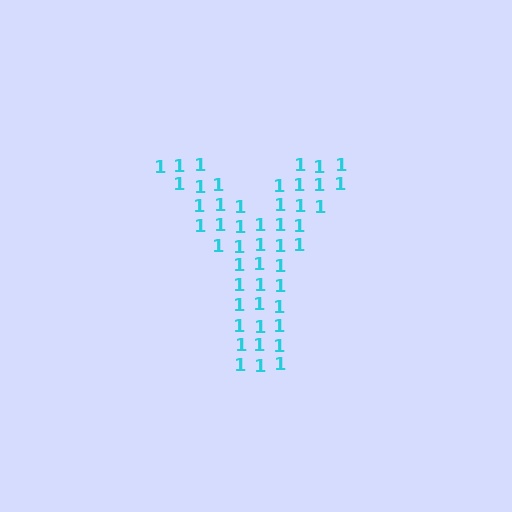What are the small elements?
The small elements are digit 1's.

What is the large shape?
The large shape is the letter Y.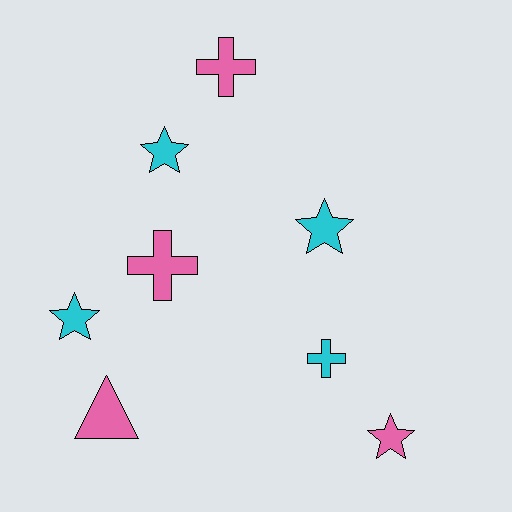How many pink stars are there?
There is 1 pink star.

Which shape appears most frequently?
Star, with 4 objects.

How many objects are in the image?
There are 8 objects.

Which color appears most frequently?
Cyan, with 4 objects.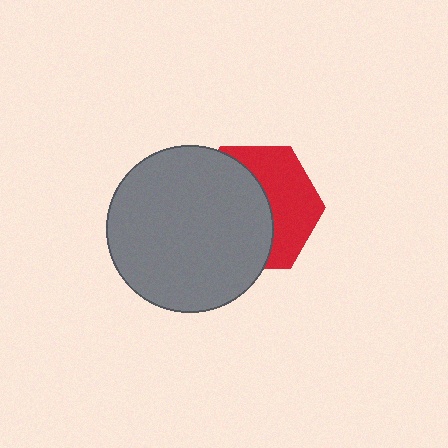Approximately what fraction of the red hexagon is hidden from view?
Roughly 56% of the red hexagon is hidden behind the gray circle.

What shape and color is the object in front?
The object in front is a gray circle.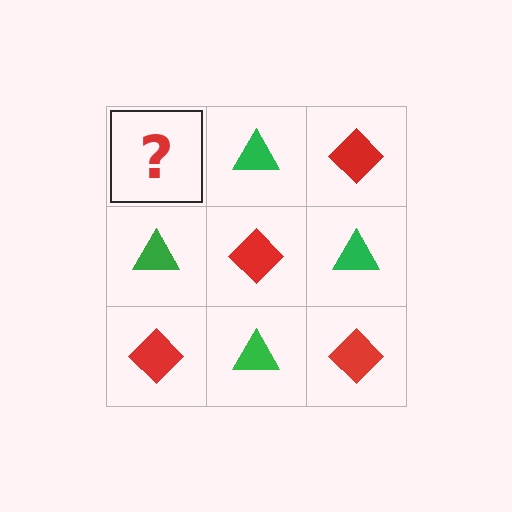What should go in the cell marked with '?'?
The missing cell should contain a red diamond.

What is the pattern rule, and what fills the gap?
The rule is that it alternates red diamond and green triangle in a checkerboard pattern. The gap should be filled with a red diamond.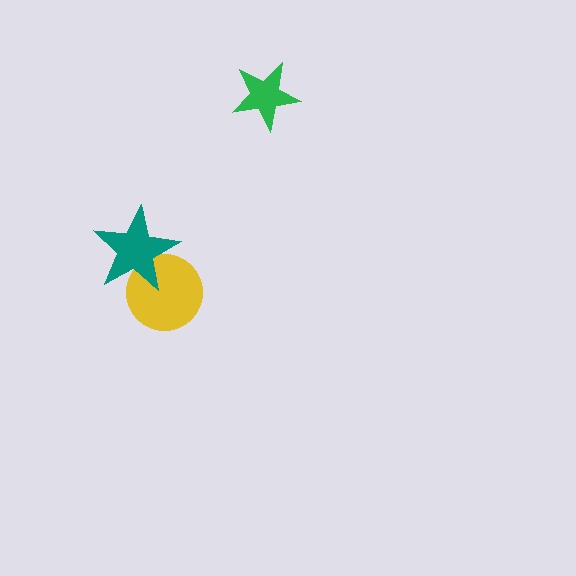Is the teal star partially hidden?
No, no other shape covers it.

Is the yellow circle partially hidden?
Yes, it is partially covered by another shape.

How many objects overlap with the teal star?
1 object overlaps with the teal star.